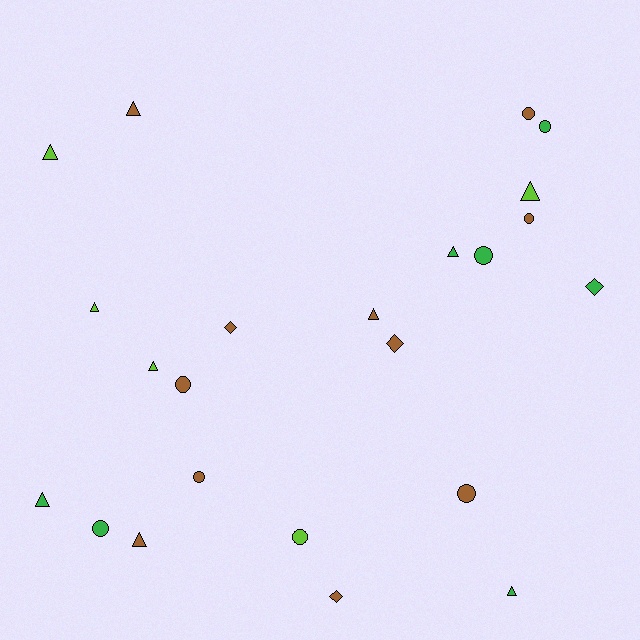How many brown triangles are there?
There are 3 brown triangles.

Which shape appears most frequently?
Triangle, with 10 objects.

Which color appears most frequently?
Brown, with 11 objects.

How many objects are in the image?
There are 23 objects.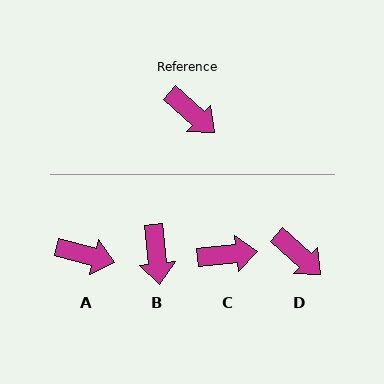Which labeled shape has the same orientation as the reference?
D.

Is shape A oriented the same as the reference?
No, it is off by about 27 degrees.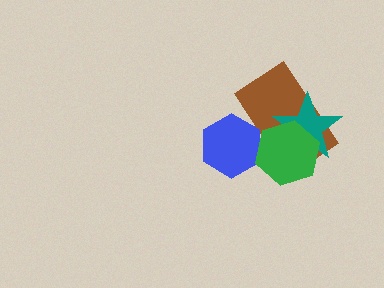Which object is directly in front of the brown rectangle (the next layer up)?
The teal star is directly in front of the brown rectangle.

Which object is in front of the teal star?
The green hexagon is in front of the teal star.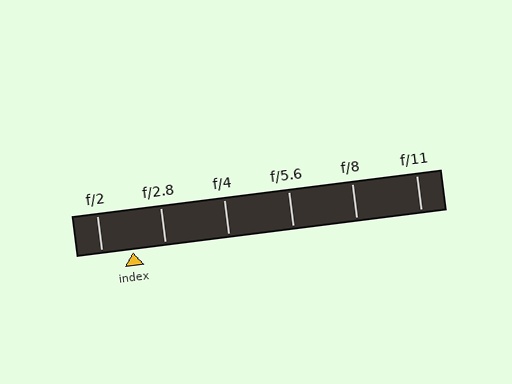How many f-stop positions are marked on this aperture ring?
There are 6 f-stop positions marked.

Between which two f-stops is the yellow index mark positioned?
The index mark is between f/2 and f/2.8.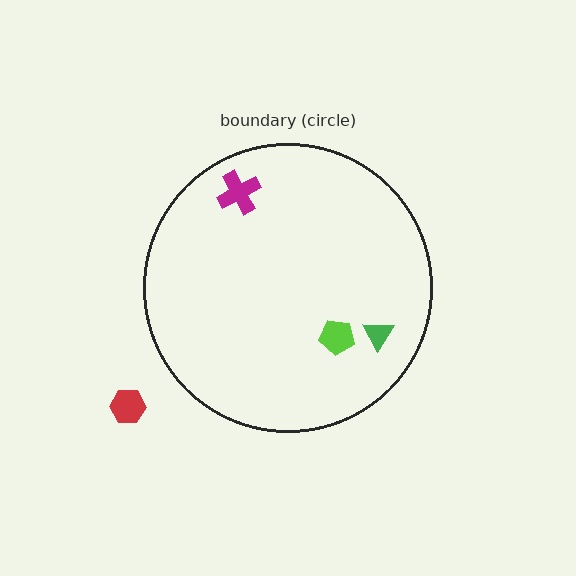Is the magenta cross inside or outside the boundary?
Inside.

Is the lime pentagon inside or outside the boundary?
Inside.